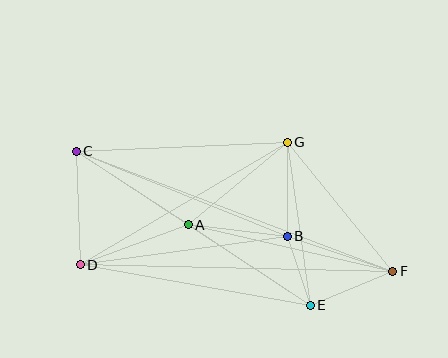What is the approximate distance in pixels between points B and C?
The distance between B and C is approximately 228 pixels.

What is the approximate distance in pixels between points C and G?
The distance between C and G is approximately 211 pixels.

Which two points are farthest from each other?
Points C and F are farthest from each other.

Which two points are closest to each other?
Points B and E are closest to each other.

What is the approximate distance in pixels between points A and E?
The distance between A and E is approximately 146 pixels.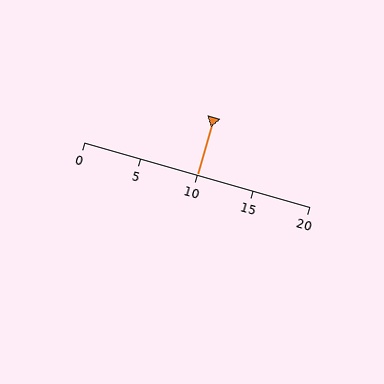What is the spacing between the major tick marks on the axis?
The major ticks are spaced 5 apart.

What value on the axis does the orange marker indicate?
The marker indicates approximately 10.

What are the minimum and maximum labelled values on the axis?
The axis runs from 0 to 20.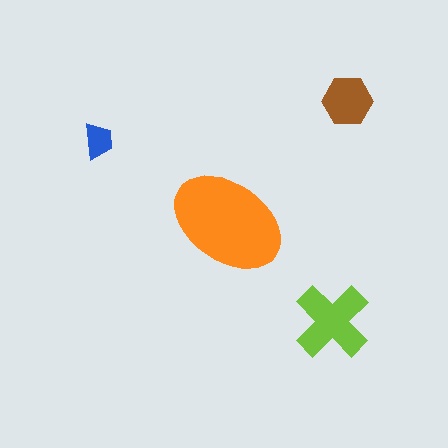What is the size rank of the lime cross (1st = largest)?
2nd.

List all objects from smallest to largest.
The blue trapezoid, the brown hexagon, the lime cross, the orange ellipse.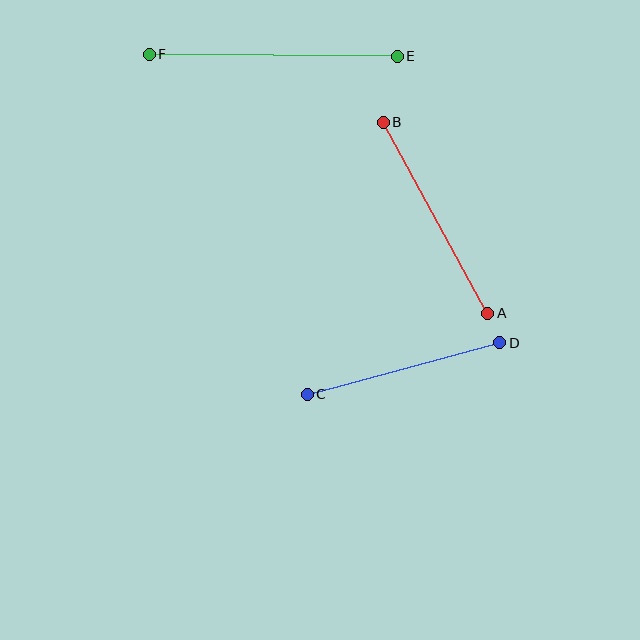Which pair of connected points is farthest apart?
Points E and F are farthest apart.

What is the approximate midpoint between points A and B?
The midpoint is at approximately (435, 218) pixels.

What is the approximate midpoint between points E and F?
The midpoint is at approximately (273, 55) pixels.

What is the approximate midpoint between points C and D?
The midpoint is at approximately (404, 369) pixels.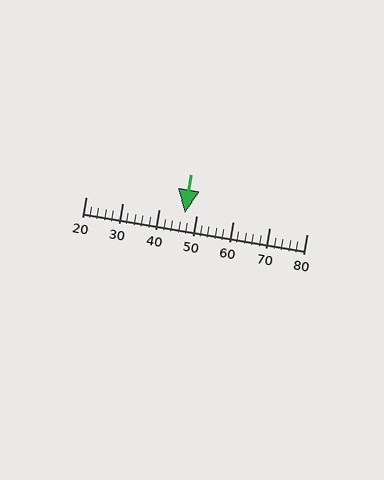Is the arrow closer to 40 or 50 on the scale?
The arrow is closer to 50.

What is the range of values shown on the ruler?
The ruler shows values from 20 to 80.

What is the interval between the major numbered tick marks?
The major tick marks are spaced 10 units apart.